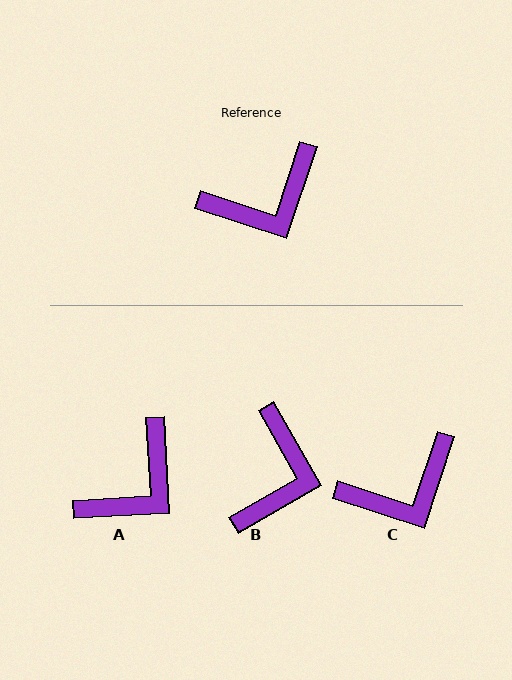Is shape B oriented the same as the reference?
No, it is off by about 48 degrees.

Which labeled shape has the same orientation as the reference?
C.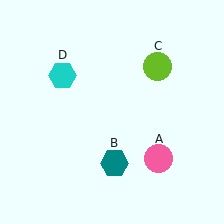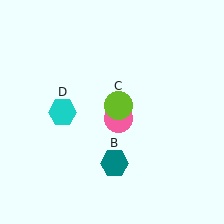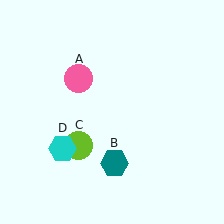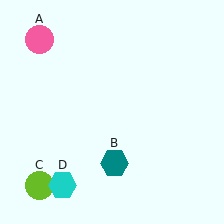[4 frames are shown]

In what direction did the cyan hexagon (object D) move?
The cyan hexagon (object D) moved down.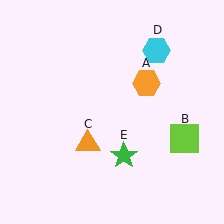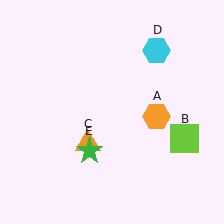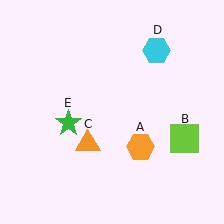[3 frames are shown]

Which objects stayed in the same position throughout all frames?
Lime square (object B) and orange triangle (object C) and cyan hexagon (object D) remained stationary.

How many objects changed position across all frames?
2 objects changed position: orange hexagon (object A), green star (object E).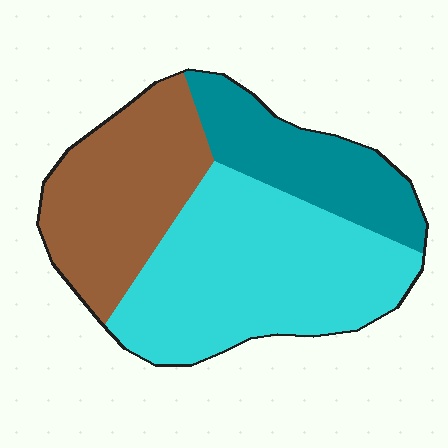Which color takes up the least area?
Teal, at roughly 20%.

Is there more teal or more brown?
Brown.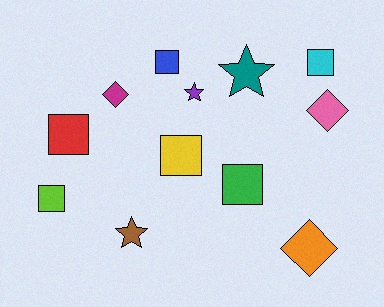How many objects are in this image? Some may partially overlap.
There are 12 objects.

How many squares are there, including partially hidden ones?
There are 6 squares.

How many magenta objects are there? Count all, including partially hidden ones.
There is 1 magenta object.